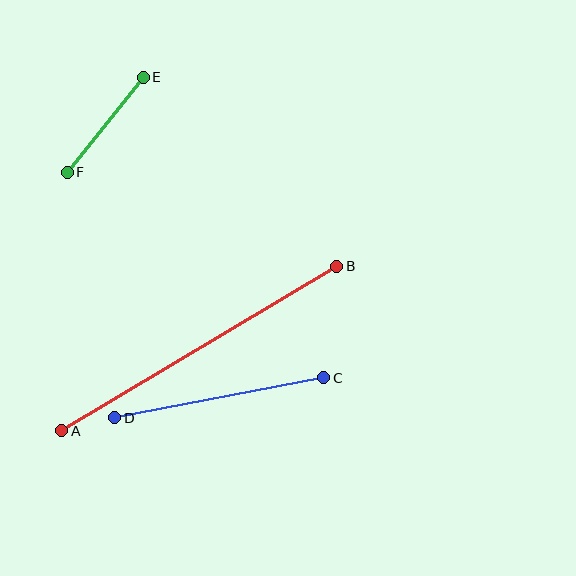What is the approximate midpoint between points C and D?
The midpoint is at approximately (219, 398) pixels.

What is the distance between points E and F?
The distance is approximately 122 pixels.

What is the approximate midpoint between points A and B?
The midpoint is at approximately (199, 349) pixels.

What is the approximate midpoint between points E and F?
The midpoint is at approximately (105, 125) pixels.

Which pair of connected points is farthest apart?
Points A and B are farthest apart.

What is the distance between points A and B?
The distance is approximately 320 pixels.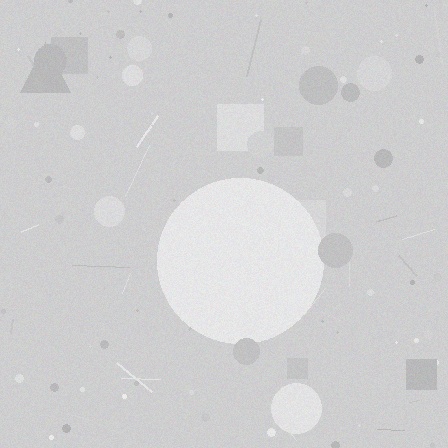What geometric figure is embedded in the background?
A circle is embedded in the background.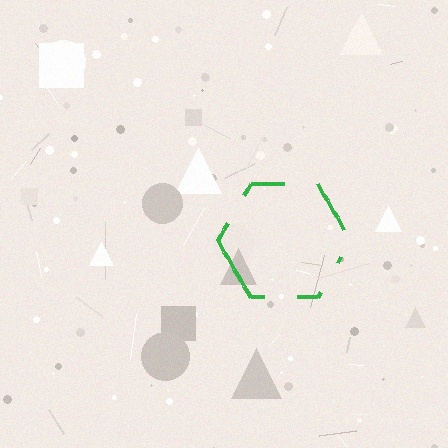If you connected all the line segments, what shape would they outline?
They would outline a hexagon.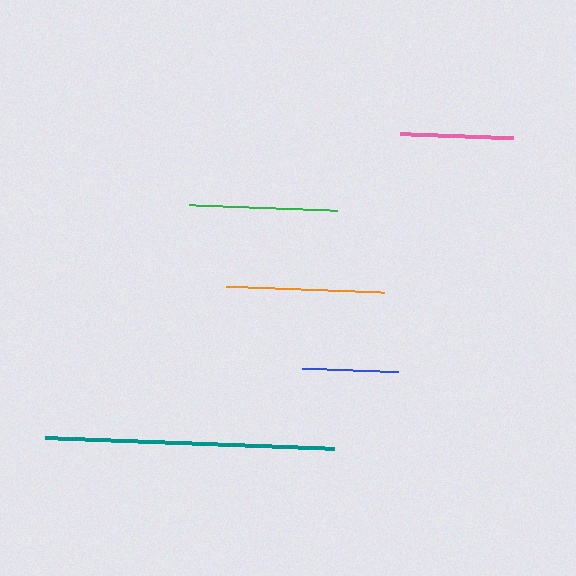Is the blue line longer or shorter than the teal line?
The teal line is longer than the blue line.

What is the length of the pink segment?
The pink segment is approximately 114 pixels long.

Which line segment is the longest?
The teal line is the longest at approximately 289 pixels.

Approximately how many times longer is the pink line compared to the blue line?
The pink line is approximately 1.2 times the length of the blue line.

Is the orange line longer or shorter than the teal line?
The teal line is longer than the orange line.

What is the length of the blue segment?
The blue segment is approximately 95 pixels long.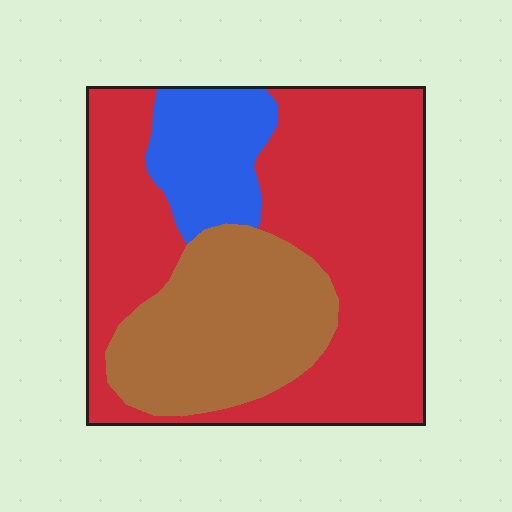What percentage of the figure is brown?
Brown takes up between a sixth and a third of the figure.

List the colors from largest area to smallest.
From largest to smallest: red, brown, blue.